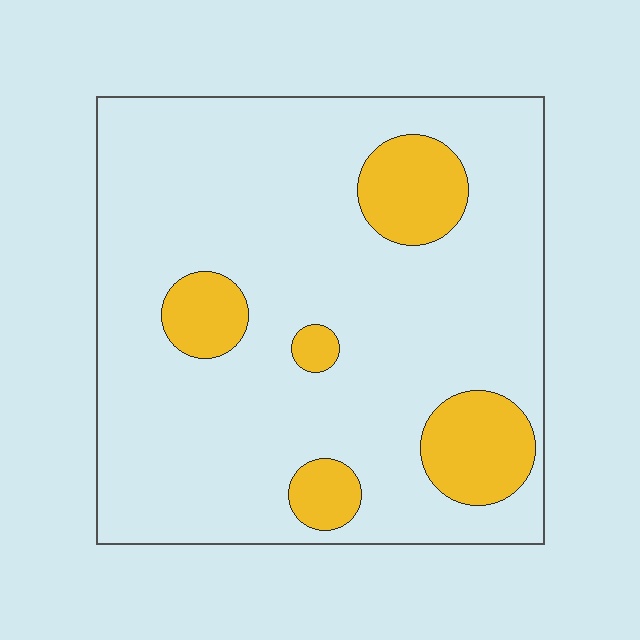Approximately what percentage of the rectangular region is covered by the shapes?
Approximately 15%.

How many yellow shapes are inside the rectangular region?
5.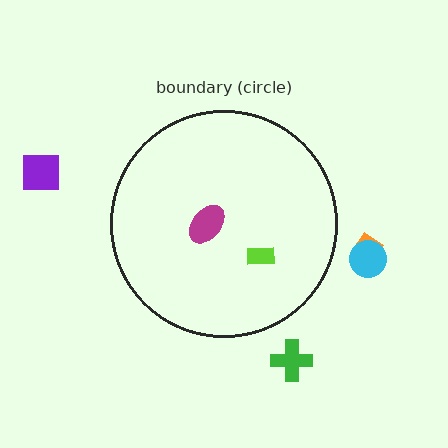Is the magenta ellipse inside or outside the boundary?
Inside.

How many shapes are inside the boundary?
2 inside, 4 outside.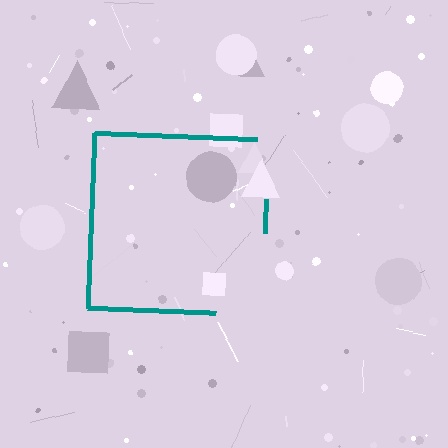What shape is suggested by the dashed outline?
The dashed outline suggests a square.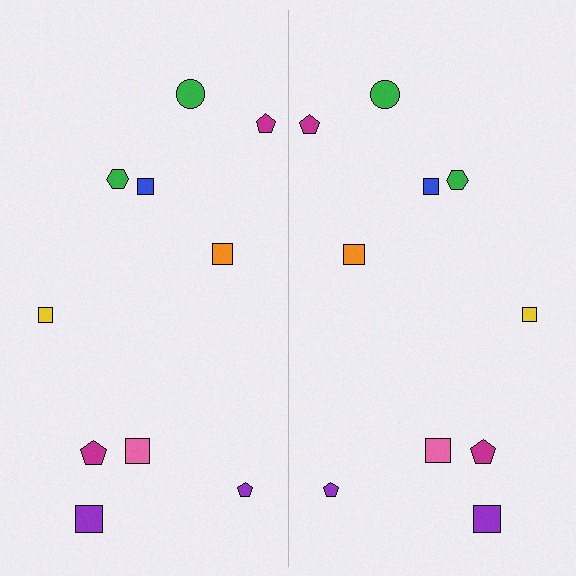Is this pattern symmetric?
Yes, this pattern has bilateral (reflection) symmetry.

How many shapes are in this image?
There are 20 shapes in this image.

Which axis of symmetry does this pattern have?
The pattern has a vertical axis of symmetry running through the center of the image.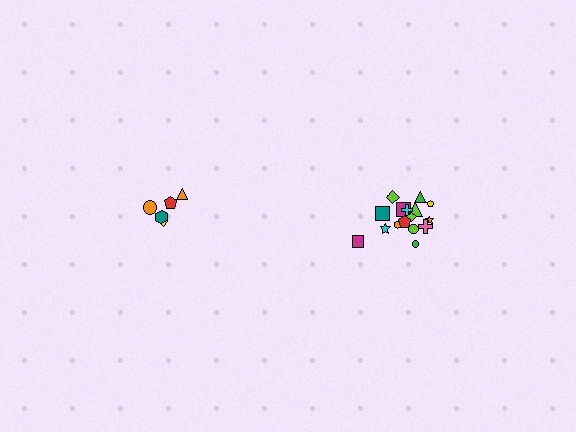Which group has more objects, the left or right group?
The right group.